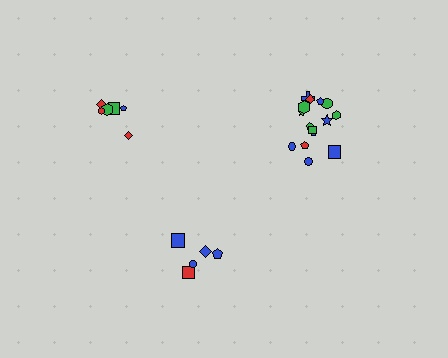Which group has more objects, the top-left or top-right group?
The top-right group.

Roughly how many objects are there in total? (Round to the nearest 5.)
Roughly 25 objects in total.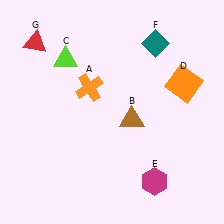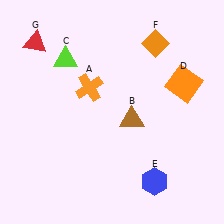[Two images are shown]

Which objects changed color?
E changed from magenta to blue. F changed from teal to orange.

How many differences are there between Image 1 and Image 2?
There are 2 differences between the two images.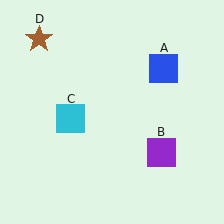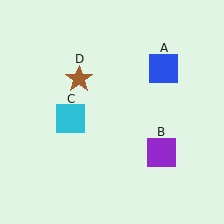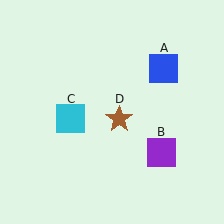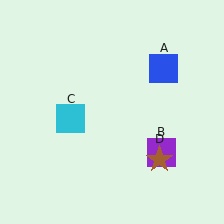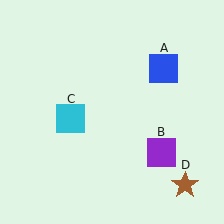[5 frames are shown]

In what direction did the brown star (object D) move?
The brown star (object D) moved down and to the right.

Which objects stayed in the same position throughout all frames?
Blue square (object A) and purple square (object B) and cyan square (object C) remained stationary.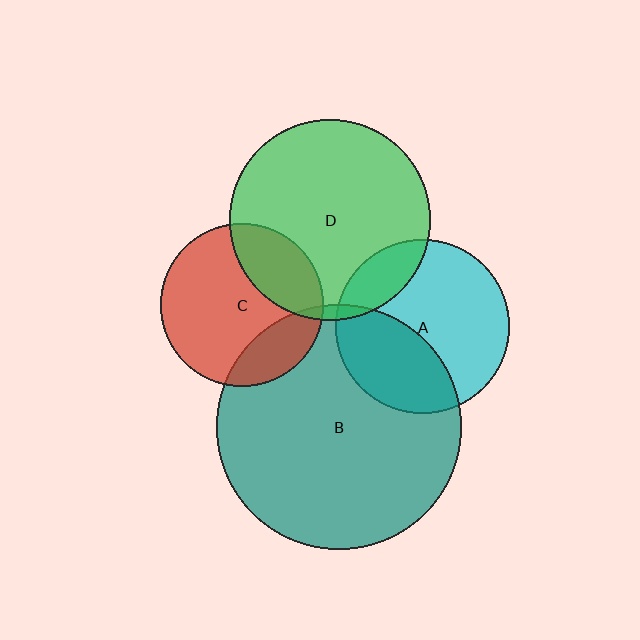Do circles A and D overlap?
Yes.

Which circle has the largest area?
Circle B (teal).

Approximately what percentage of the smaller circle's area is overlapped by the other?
Approximately 15%.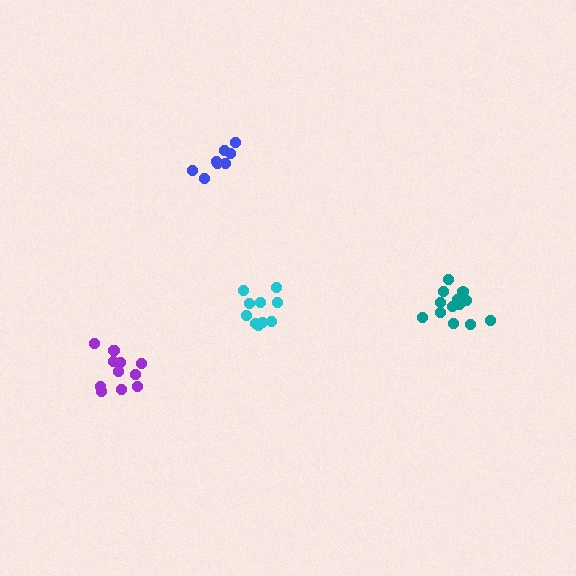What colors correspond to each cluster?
The clusters are colored: purple, cyan, blue, teal.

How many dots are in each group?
Group 1: 12 dots, Group 2: 10 dots, Group 3: 8 dots, Group 4: 13 dots (43 total).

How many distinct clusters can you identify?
There are 4 distinct clusters.